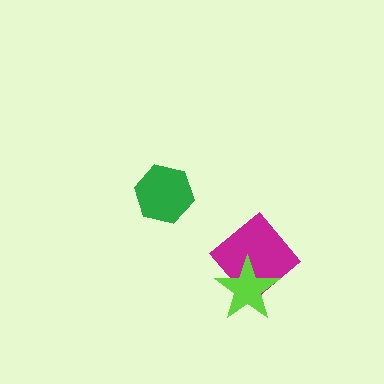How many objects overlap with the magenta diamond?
1 object overlaps with the magenta diamond.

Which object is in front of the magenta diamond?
The lime star is in front of the magenta diamond.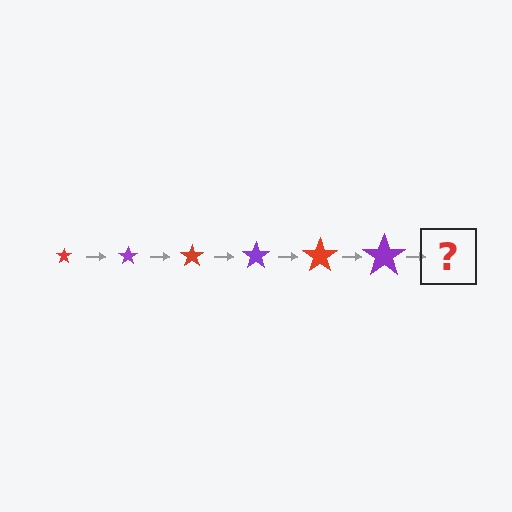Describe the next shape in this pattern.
It should be a red star, larger than the previous one.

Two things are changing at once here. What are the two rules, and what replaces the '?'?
The two rules are that the star grows larger each step and the color cycles through red and purple. The '?' should be a red star, larger than the previous one.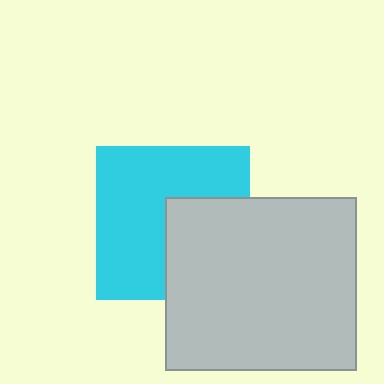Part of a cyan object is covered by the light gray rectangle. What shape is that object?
It is a square.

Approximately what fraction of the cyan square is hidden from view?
Roughly 36% of the cyan square is hidden behind the light gray rectangle.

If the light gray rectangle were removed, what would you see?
You would see the complete cyan square.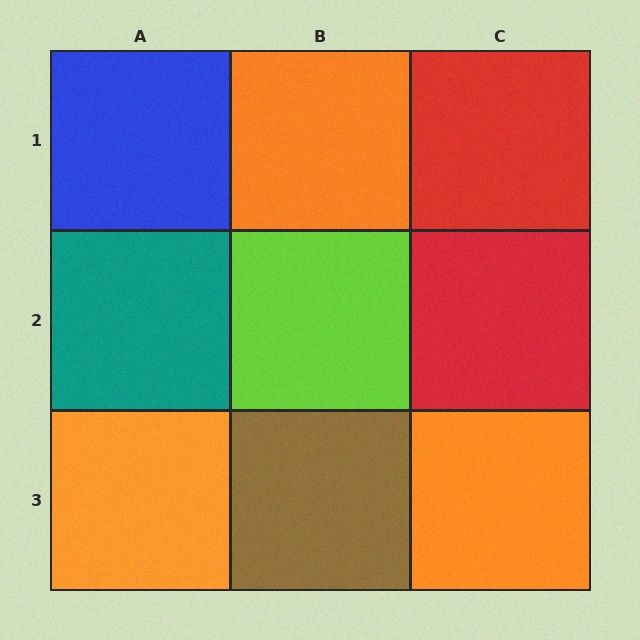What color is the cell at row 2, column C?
Red.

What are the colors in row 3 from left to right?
Orange, brown, orange.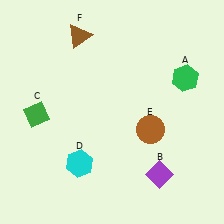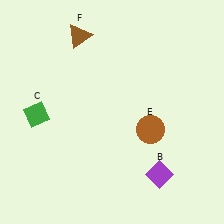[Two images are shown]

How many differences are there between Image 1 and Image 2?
There are 2 differences between the two images.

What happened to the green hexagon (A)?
The green hexagon (A) was removed in Image 2. It was in the top-right area of Image 1.